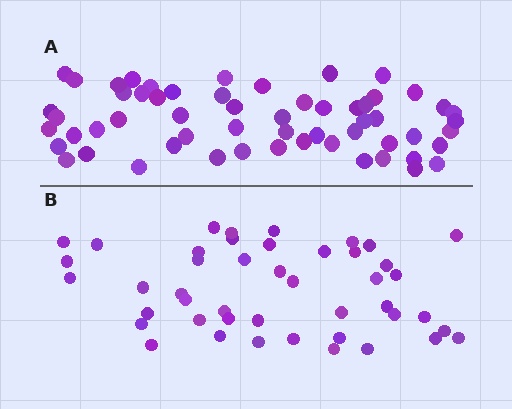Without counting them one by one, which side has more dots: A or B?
Region A (the top region) has more dots.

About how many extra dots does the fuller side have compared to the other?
Region A has approximately 15 more dots than region B.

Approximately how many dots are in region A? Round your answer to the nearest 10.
About 60 dots. (The exact count is 58, which rounds to 60.)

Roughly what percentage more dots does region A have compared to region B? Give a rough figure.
About 30% more.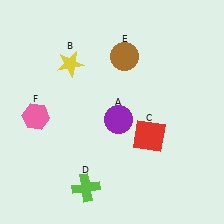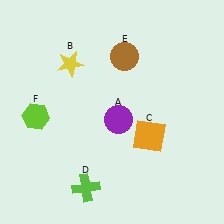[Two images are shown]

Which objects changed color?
C changed from red to orange. F changed from pink to lime.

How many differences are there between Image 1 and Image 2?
There are 2 differences between the two images.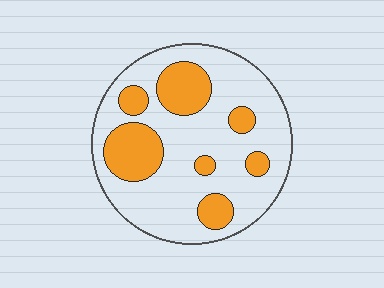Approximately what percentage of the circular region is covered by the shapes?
Approximately 25%.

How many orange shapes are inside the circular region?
7.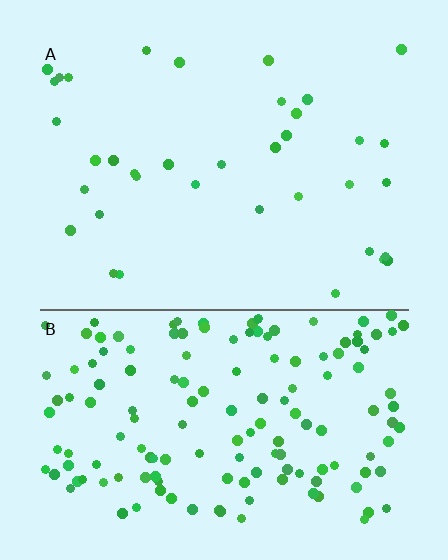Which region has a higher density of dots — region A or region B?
B (the bottom).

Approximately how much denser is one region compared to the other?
Approximately 4.3× — region B over region A.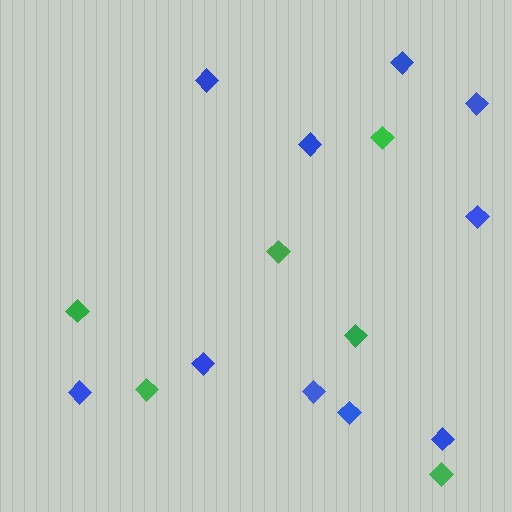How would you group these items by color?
There are 2 groups: one group of green diamonds (6) and one group of blue diamonds (10).